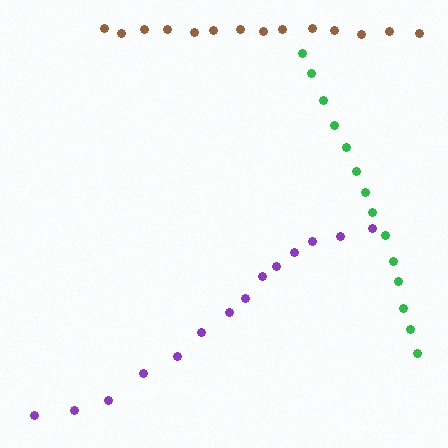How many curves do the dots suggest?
There are 3 distinct paths.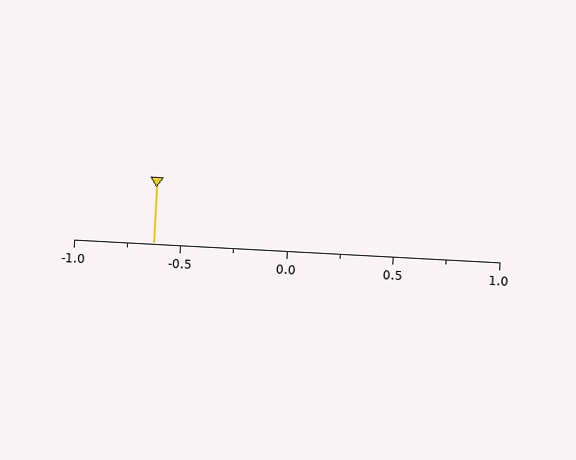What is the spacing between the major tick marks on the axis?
The major ticks are spaced 0.5 apart.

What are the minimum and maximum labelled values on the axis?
The axis runs from -1.0 to 1.0.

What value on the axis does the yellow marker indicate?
The marker indicates approximately -0.62.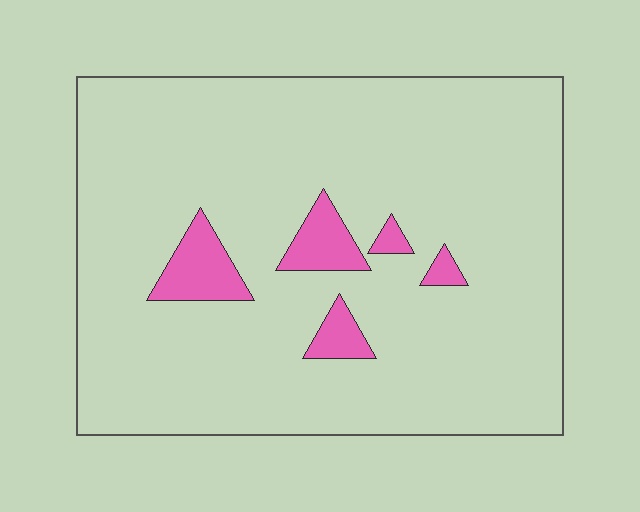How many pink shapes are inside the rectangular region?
5.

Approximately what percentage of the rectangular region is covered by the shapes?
Approximately 10%.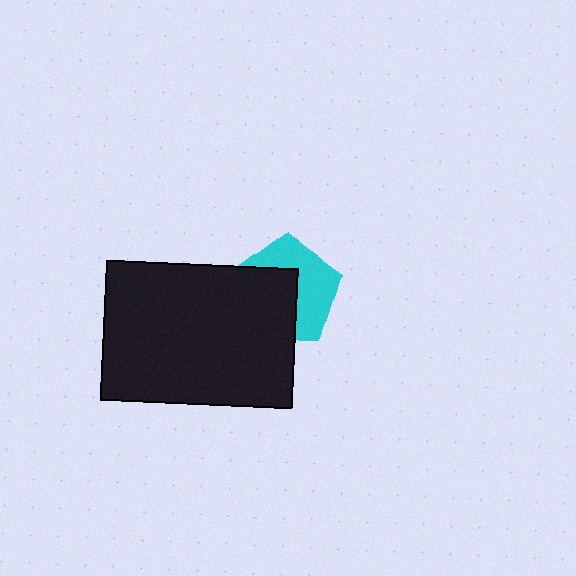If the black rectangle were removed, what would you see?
You would see the complete cyan pentagon.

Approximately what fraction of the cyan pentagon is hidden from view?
Roughly 50% of the cyan pentagon is hidden behind the black rectangle.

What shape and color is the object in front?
The object in front is a black rectangle.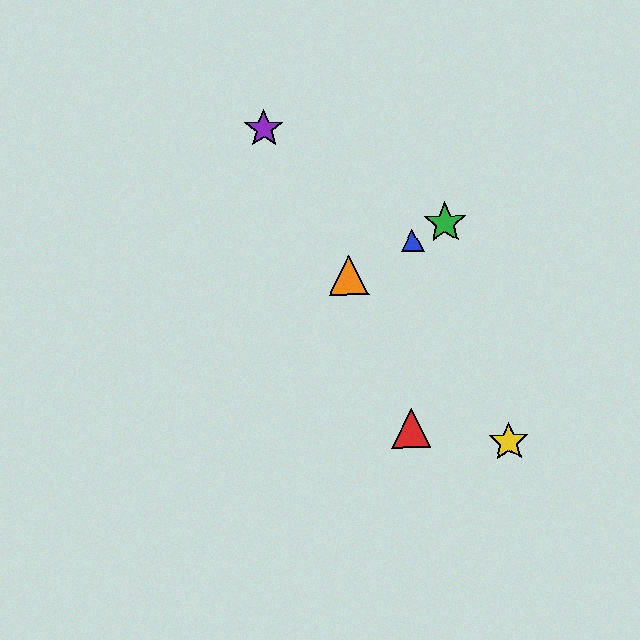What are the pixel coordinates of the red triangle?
The red triangle is at (411, 429).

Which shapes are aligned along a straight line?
The blue triangle, the green star, the orange triangle are aligned along a straight line.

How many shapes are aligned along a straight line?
3 shapes (the blue triangle, the green star, the orange triangle) are aligned along a straight line.